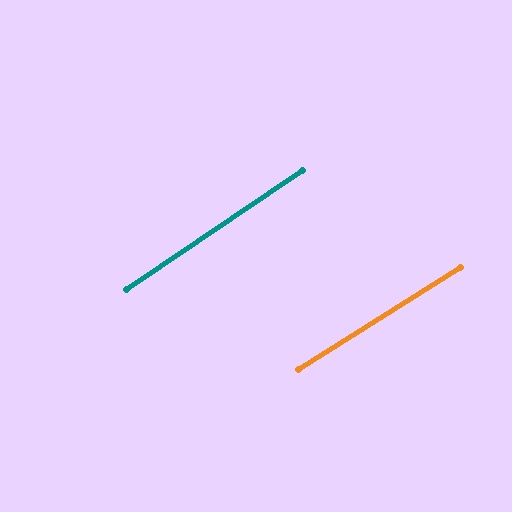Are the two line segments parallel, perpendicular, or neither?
Parallel — their directions differ by only 1.7°.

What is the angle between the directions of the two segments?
Approximately 2 degrees.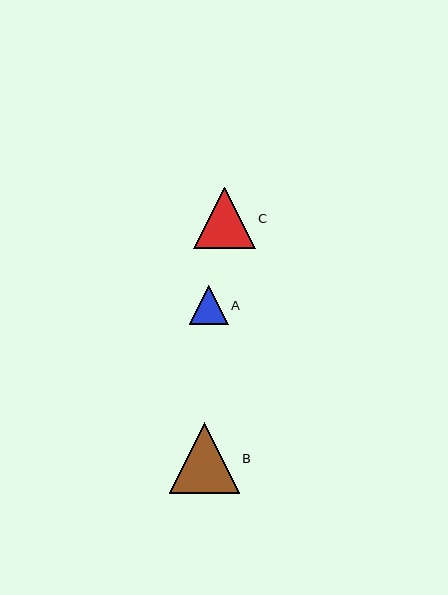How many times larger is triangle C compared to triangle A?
Triangle C is approximately 1.6 times the size of triangle A.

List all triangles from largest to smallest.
From largest to smallest: B, C, A.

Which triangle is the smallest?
Triangle A is the smallest with a size of approximately 39 pixels.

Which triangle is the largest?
Triangle B is the largest with a size of approximately 70 pixels.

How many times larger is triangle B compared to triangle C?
Triangle B is approximately 1.1 times the size of triangle C.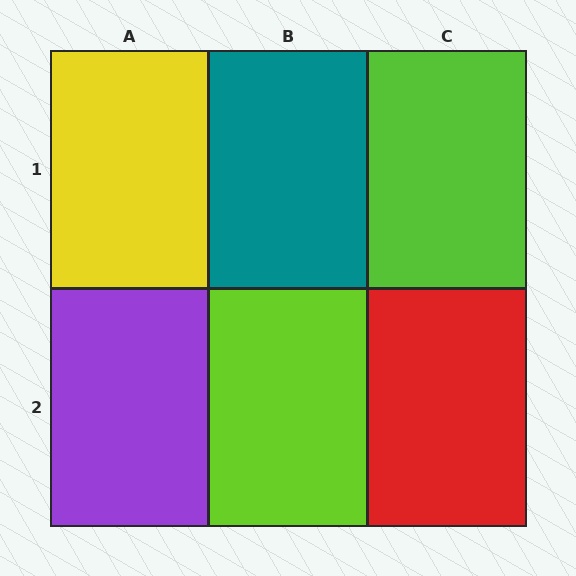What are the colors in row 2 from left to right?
Purple, lime, red.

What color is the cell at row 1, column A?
Yellow.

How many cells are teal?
1 cell is teal.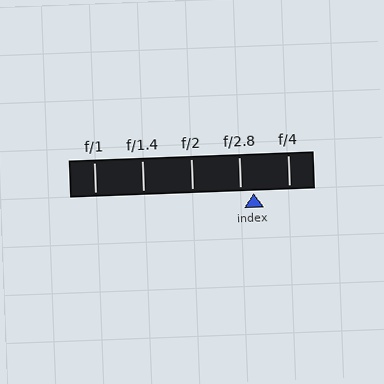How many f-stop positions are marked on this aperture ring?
There are 5 f-stop positions marked.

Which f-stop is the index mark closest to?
The index mark is closest to f/2.8.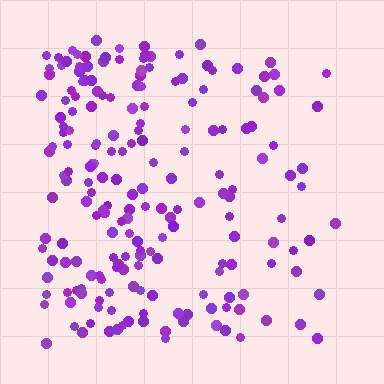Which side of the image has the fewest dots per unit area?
The right.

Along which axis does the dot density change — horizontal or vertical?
Horizontal.